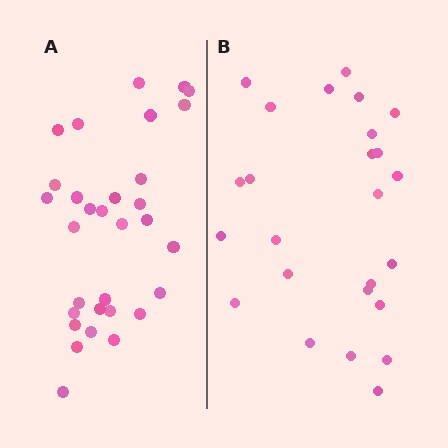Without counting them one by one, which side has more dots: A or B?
Region A (the left region) has more dots.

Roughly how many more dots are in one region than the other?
Region A has about 6 more dots than region B.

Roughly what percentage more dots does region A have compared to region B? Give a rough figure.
About 25% more.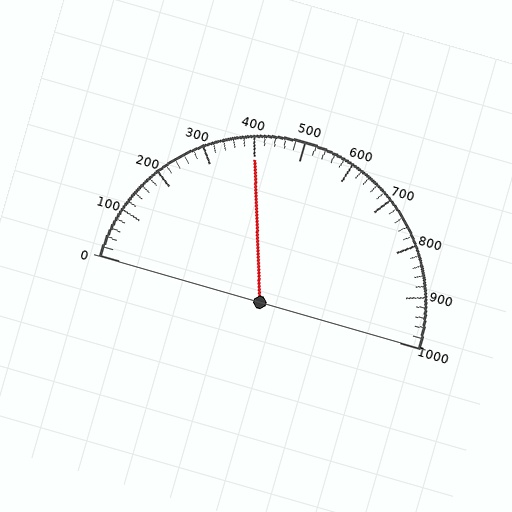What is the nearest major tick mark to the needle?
The nearest major tick mark is 400.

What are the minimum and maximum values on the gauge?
The gauge ranges from 0 to 1000.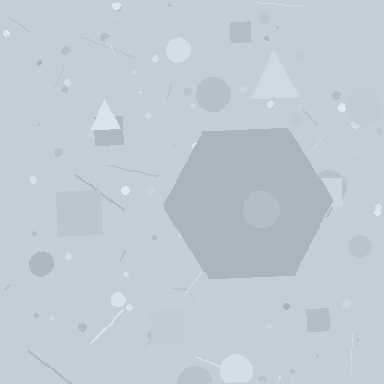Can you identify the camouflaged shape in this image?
The camouflaged shape is a hexagon.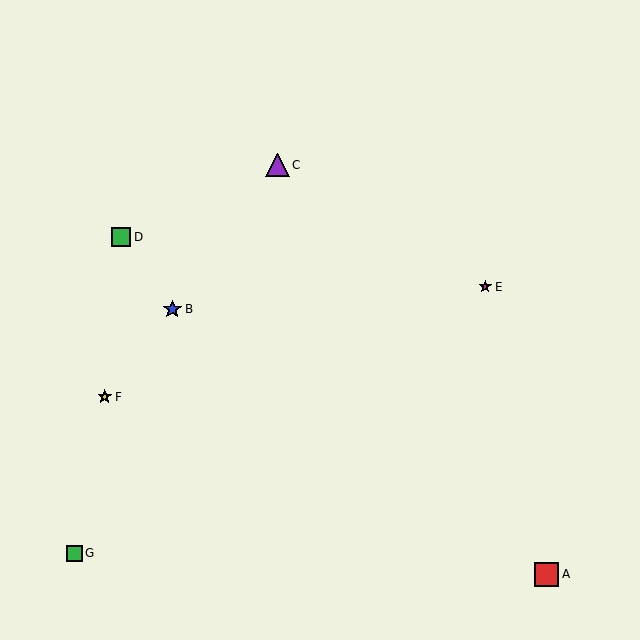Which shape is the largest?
The red square (labeled A) is the largest.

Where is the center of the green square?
The center of the green square is at (74, 553).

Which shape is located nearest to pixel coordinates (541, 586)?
The red square (labeled A) at (547, 574) is nearest to that location.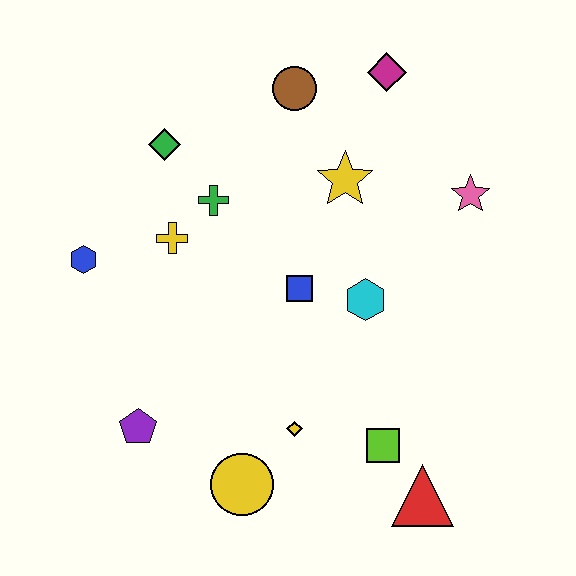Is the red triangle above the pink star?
No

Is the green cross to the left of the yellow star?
Yes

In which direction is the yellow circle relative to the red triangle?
The yellow circle is to the left of the red triangle.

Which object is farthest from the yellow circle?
The magenta diamond is farthest from the yellow circle.